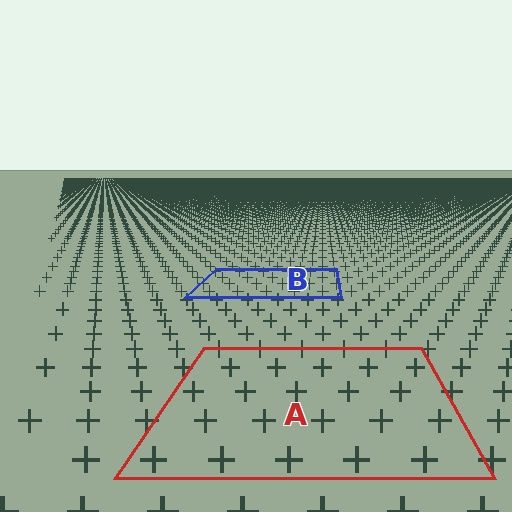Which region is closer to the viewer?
Region A is closer. The texture elements there are larger and more spread out.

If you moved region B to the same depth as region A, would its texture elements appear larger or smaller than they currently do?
They would appear larger. At a closer depth, the same texture elements are projected at a bigger on-screen size.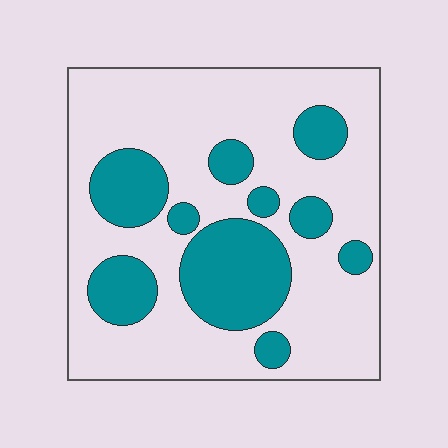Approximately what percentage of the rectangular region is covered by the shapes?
Approximately 30%.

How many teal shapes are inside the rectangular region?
10.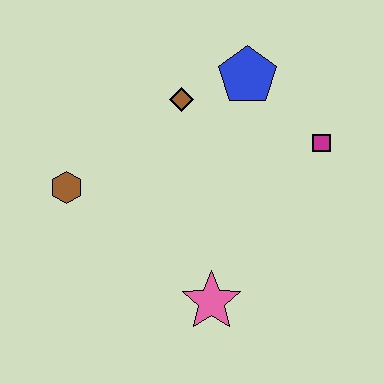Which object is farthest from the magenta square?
The brown hexagon is farthest from the magenta square.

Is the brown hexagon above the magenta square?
No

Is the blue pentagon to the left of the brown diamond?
No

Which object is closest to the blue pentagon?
The brown diamond is closest to the blue pentagon.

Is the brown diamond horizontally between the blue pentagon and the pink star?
No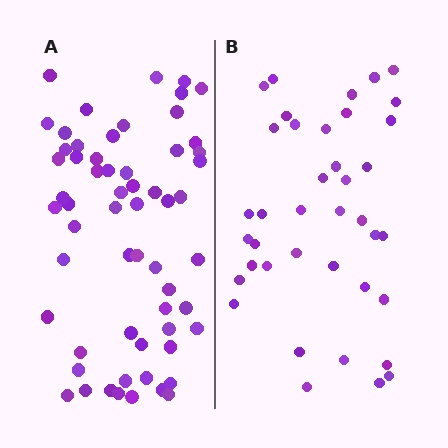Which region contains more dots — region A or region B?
Region A (the left region) has more dots.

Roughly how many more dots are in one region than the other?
Region A has approximately 20 more dots than region B.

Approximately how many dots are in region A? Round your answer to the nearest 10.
About 60 dots.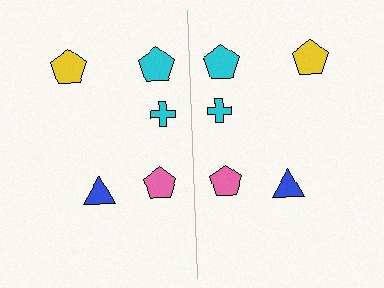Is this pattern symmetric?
Yes, this pattern has bilateral (reflection) symmetry.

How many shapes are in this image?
There are 10 shapes in this image.